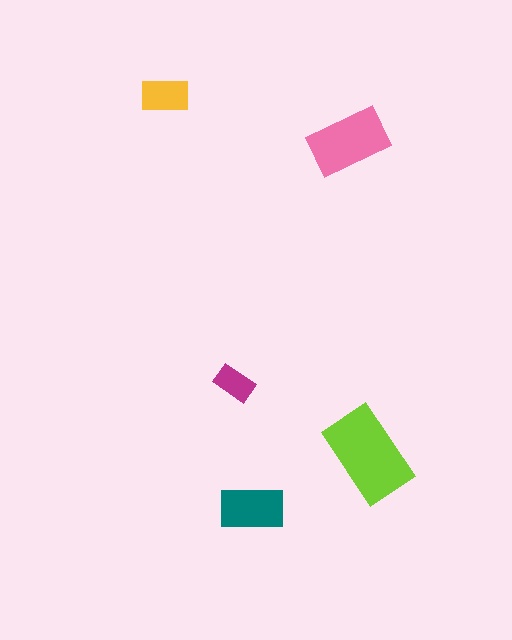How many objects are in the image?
There are 5 objects in the image.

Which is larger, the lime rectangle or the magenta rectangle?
The lime one.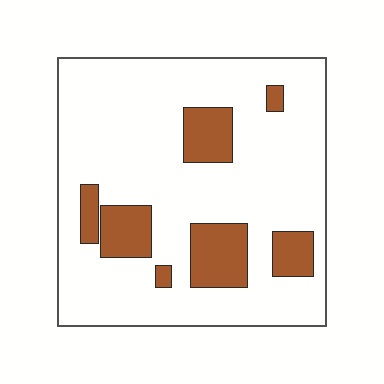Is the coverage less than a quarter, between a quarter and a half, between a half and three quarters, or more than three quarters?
Less than a quarter.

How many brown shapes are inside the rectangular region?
7.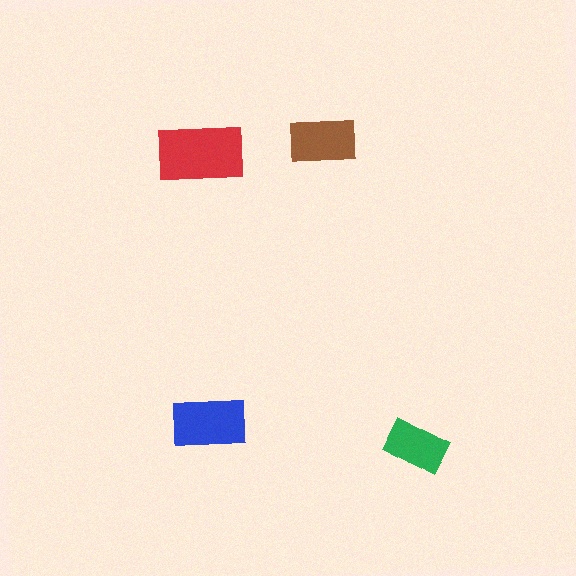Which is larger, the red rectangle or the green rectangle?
The red one.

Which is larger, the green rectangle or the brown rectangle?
The brown one.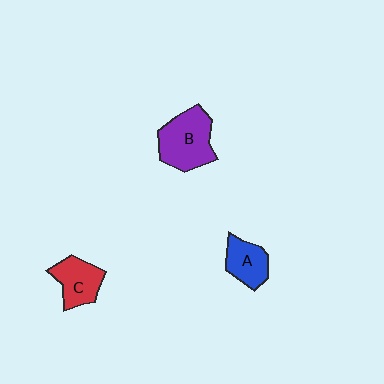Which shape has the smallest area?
Shape A (blue).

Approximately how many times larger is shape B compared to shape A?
Approximately 1.6 times.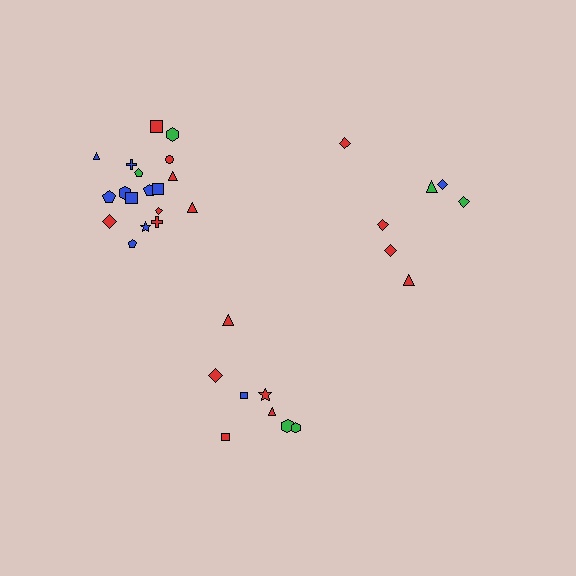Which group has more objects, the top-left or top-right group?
The top-left group.